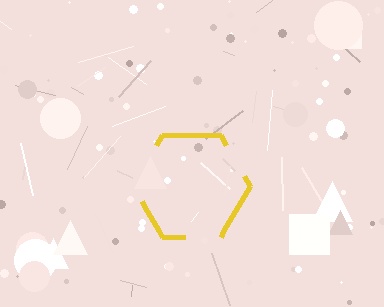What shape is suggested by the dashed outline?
The dashed outline suggests a hexagon.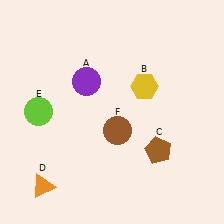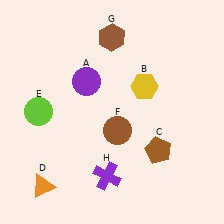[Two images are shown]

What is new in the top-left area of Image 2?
A brown hexagon (G) was added in the top-left area of Image 2.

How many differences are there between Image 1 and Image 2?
There are 2 differences between the two images.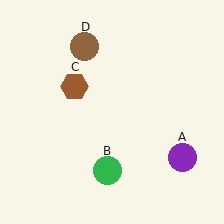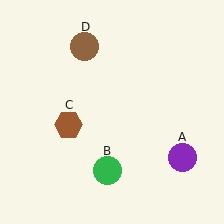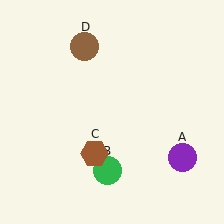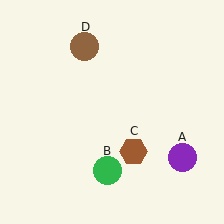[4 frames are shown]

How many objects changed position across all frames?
1 object changed position: brown hexagon (object C).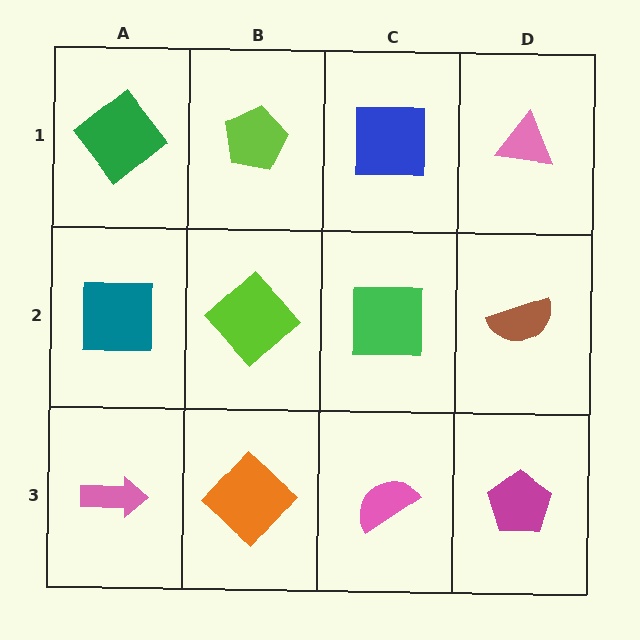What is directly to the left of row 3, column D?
A pink semicircle.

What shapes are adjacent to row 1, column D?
A brown semicircle (row 2, column D), a blue square (row 1, column C).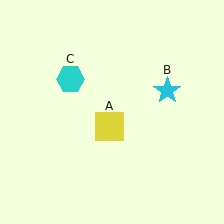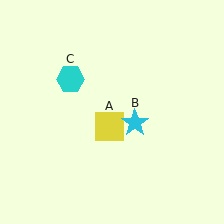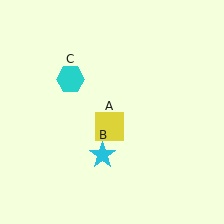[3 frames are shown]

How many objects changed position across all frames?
1 object changed position: cyan star (object B).